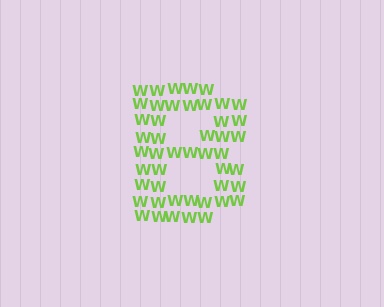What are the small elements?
The small elements are letter W's.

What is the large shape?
The large shape is the letter B.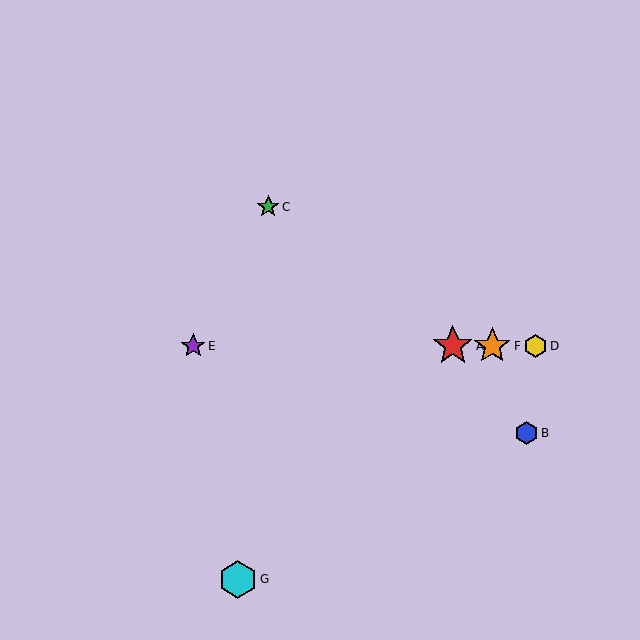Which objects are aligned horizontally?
Objects A, D, E, F are aligned horizontally.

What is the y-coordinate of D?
Object D is at y≈346.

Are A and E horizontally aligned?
Yes, both are at y≈346.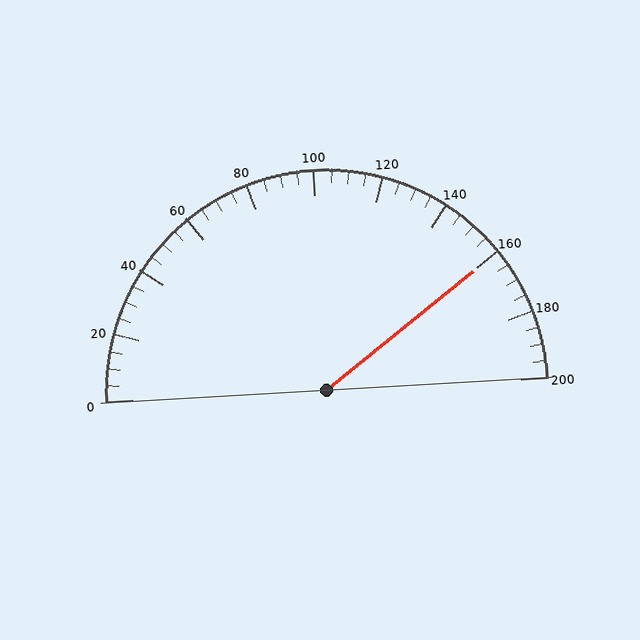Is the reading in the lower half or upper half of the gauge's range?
The reading is in the upper half of the range (0 to 200).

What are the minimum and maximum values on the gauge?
The gauge ranges from 0 to 200.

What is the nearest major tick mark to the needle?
The nearest major tick mark is 160.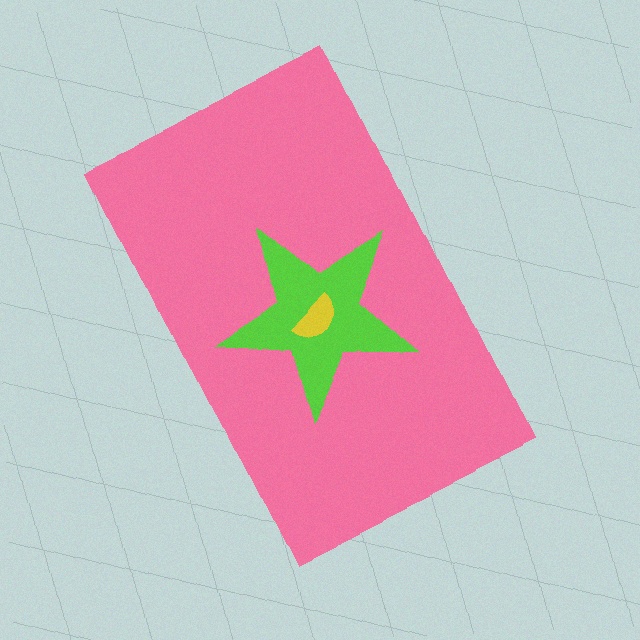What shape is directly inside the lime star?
The yellow semicircle.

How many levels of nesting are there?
3.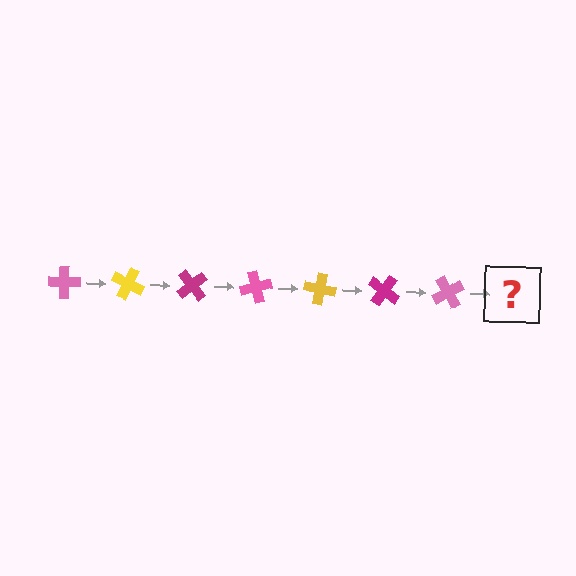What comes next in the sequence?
The next element should be a yellow cross, rotated 175 degrees from the start.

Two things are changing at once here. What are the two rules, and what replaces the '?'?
The two rules are that it rotates 25 degrees each step and the color cycles through pink, yellow, and magenta. The '?' should be a yellow cross, rotated 175 degrees from the start.